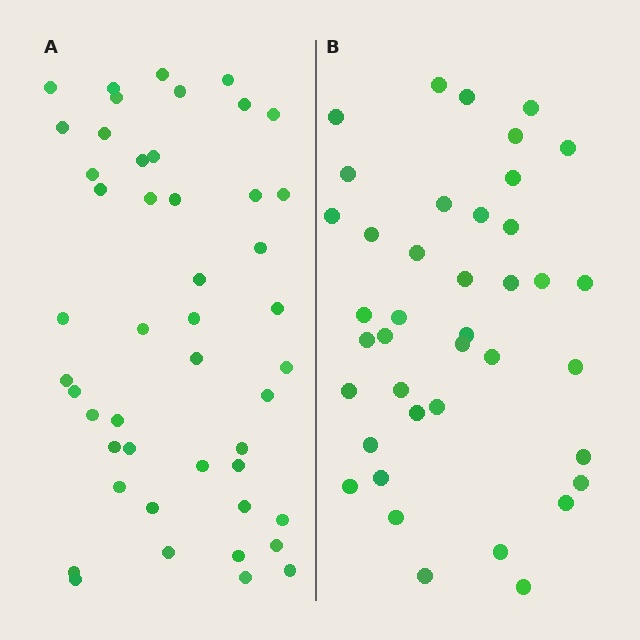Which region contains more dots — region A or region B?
Region A (the left region) has more dots.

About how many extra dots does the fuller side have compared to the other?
Region A has roughly 8 or so more dots than region B.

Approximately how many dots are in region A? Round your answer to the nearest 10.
About 50 dots. (The exact count is 47, which rounds to 50.)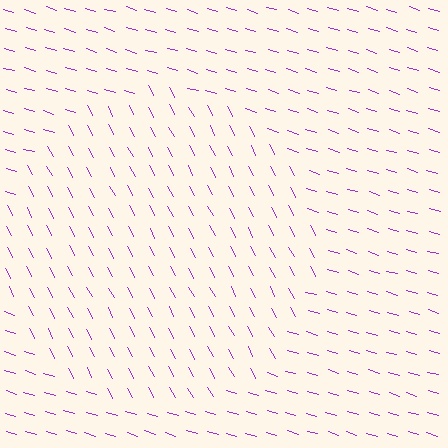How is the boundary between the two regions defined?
The boundary is defined purely by a change in line orientation (approximately 45 degrees difference). All lines are the same color and thickness.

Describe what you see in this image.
The image is filled with small purple line segments. A circle region in the image has lines oriented differently from the surrounding lines, creating a visible texture boundary.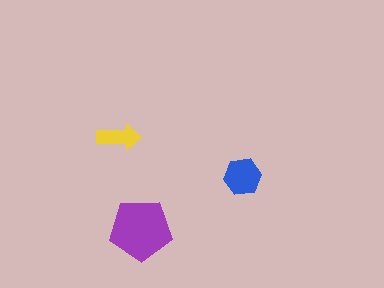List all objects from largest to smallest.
The purple pentagon, the blue hexagon, the yellow arrow.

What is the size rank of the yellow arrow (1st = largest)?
3rd.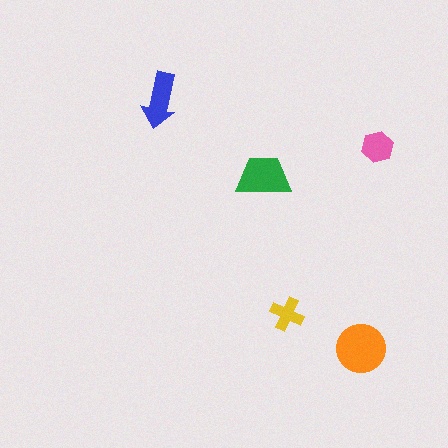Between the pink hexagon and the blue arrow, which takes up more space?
The blue arrow.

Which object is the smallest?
The yellow cross.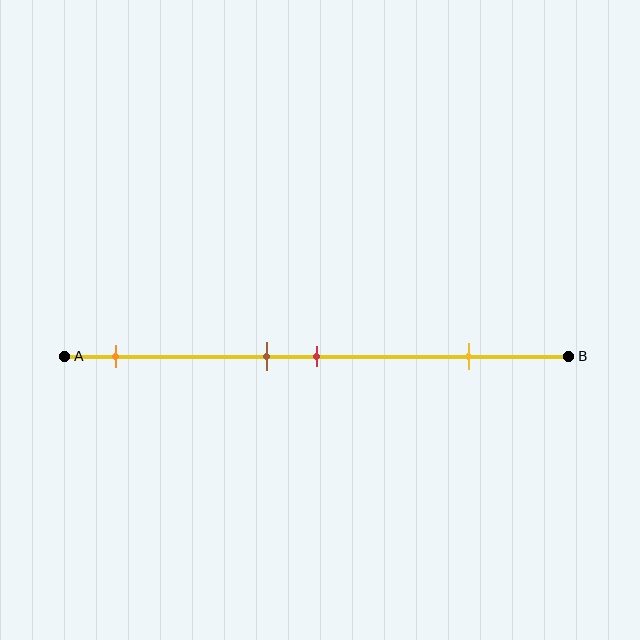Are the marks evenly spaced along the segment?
No, the marks are not evenly spaced.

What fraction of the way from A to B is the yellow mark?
The yellow mark is approximately 80% (0.8) of the way from A to B.